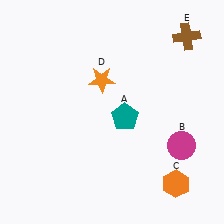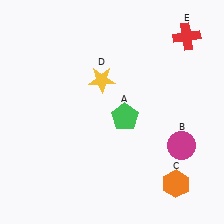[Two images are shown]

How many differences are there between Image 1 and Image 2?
There are 3 differences between the two images.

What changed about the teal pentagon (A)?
In Image 1, A is teal. In Image 2, it changed to green.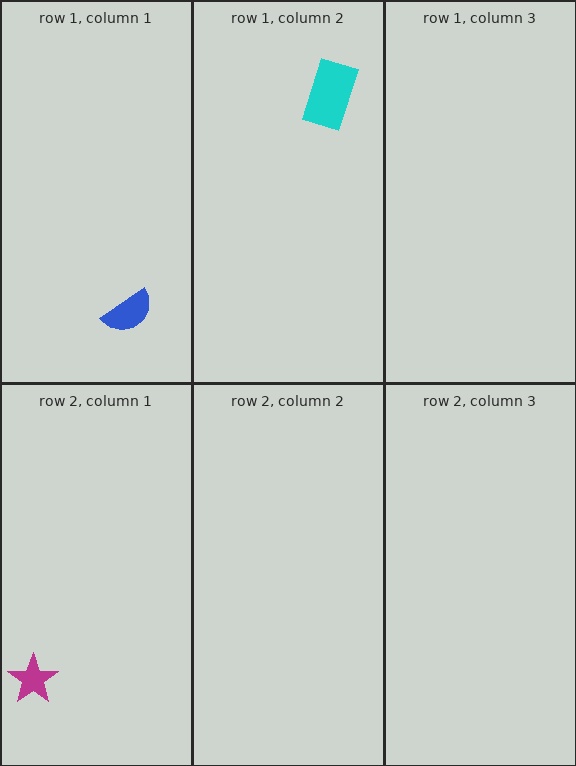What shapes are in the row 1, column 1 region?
The blue semicircle.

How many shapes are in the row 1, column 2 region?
1.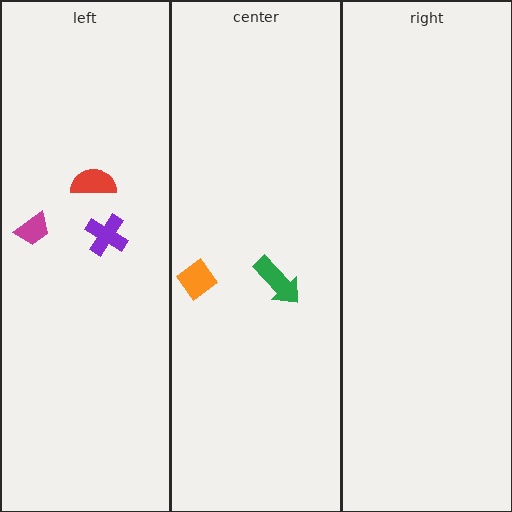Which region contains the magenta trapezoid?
The left region.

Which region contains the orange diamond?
The center region.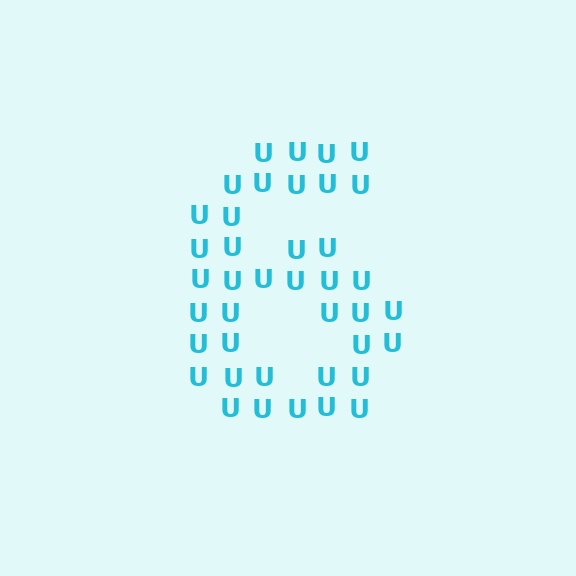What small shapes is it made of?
It is made of small letter U's.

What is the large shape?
The large shape is the digit 6.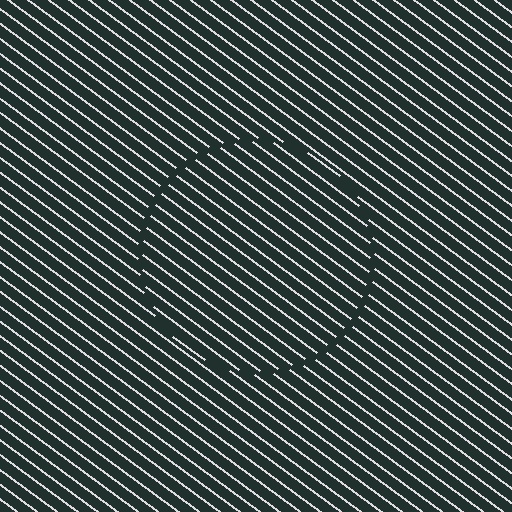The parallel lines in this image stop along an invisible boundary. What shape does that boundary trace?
An illusory circle. The interior of the shape contains the same grating, shifted by half a period — the contour is defined by the phase discontinuity where line-ends from the inner and outer gratings abut.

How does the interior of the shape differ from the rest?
The interior of the shape contains the same grating, shifted by half a period — the contour is defined by the phase discontinuity where line-ends from the inner and outer gratings abut.